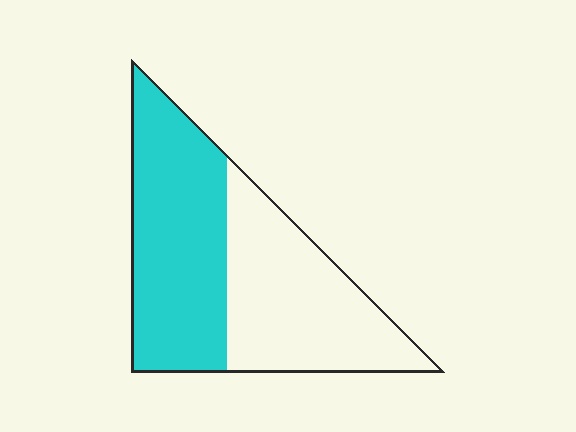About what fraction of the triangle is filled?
About one half (1/2).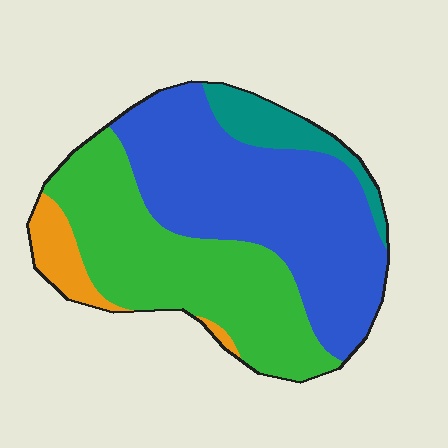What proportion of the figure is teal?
Teal takes up about one tenth (1/10) of the figure.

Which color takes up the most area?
Blue, at roughly 45%.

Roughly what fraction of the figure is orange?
Orange covers roughly 5% of the figure.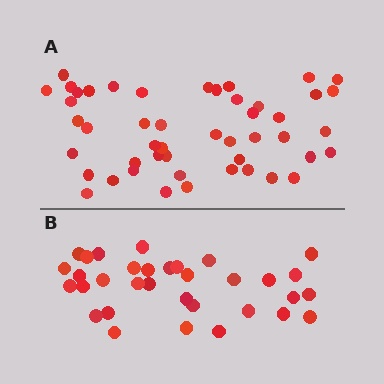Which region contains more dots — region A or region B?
Region A (the top region) has more dots.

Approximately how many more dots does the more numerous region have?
Region A has approximately 15 more dots than region B.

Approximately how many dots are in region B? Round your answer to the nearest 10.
About 30 dots. (The exact count is 33, which rounds to 30.)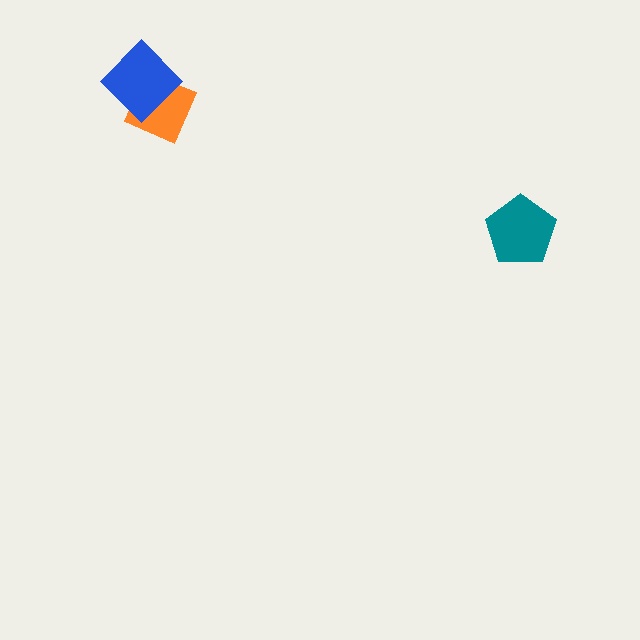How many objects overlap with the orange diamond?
1 object overlaps with the orange diamond.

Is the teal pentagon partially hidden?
No, no other shape covers it.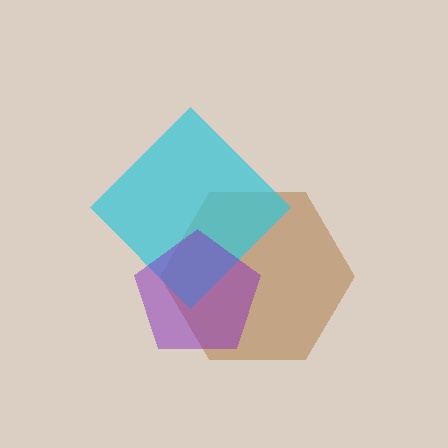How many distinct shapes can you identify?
There are 3 distinct shapes: a brown hexagon, a cyan diamond, a purple pentagon.